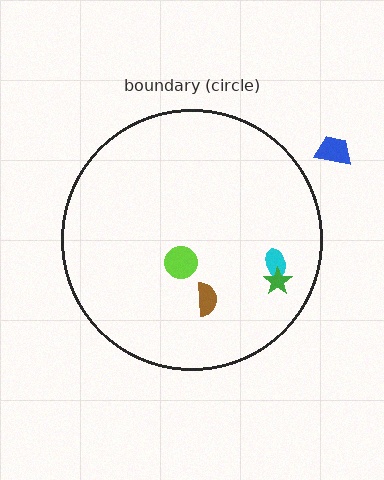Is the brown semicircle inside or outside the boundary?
Inside.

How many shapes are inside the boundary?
4 inside, 1 outside.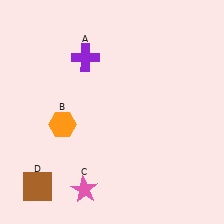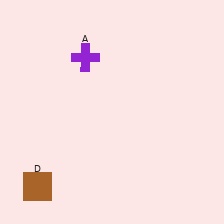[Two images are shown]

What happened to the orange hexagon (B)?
The orange hexagon (B) was removed in Image 2. It was in the bottom-left area of Image 1.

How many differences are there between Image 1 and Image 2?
There are 2 differences between the two images.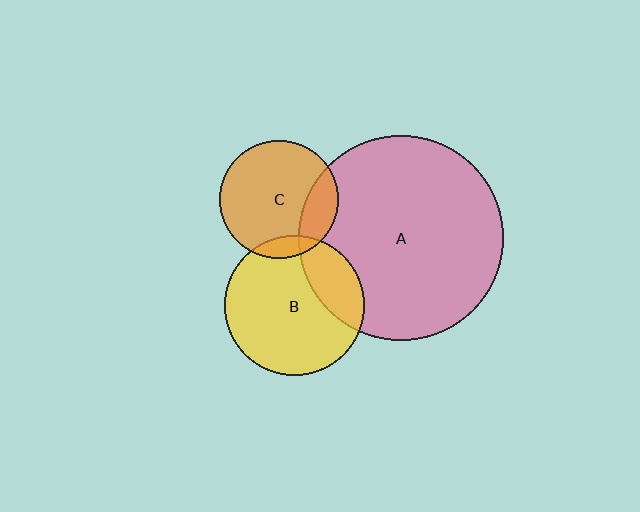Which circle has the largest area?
Circle A (pink).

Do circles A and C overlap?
Yes.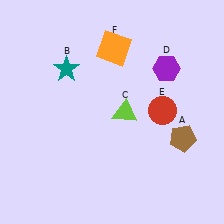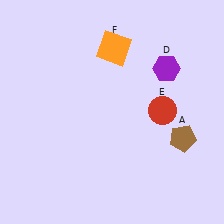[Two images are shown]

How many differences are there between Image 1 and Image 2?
There are 2 differences between the two images.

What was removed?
The lime triangle (C), the teal star (B) were removed in Image 2.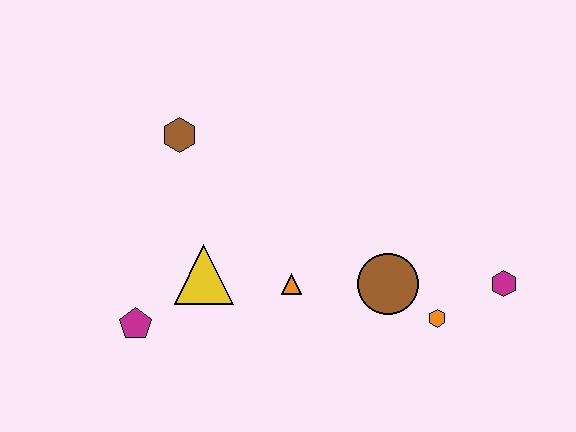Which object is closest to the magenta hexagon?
The orange hexagon is closest to the magenta hexagon.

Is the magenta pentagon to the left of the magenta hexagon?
Yes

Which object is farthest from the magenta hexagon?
The magenta pentagon is farthest from the magenta hexagon.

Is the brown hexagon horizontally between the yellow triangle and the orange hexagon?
No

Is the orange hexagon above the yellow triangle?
No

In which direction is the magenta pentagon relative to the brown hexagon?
The magenta pentagon is below the brown hexagon.